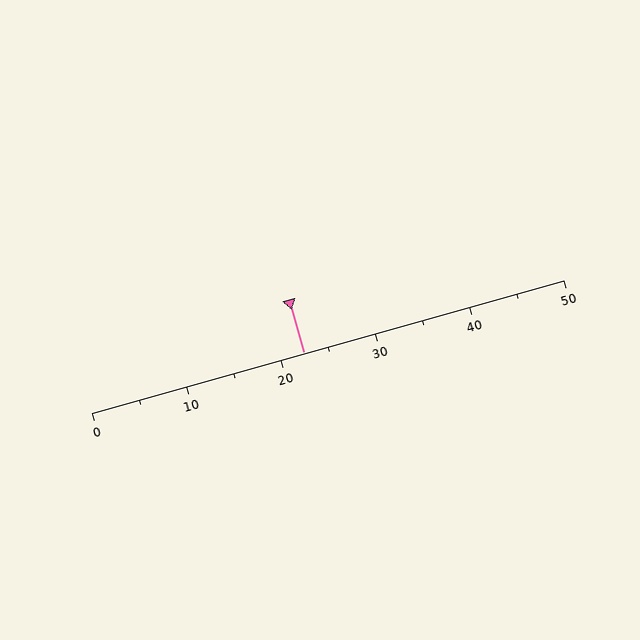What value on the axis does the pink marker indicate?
The marker indicates approximately 22.5.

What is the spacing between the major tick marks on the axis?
The major ticks are spaced 10 apart.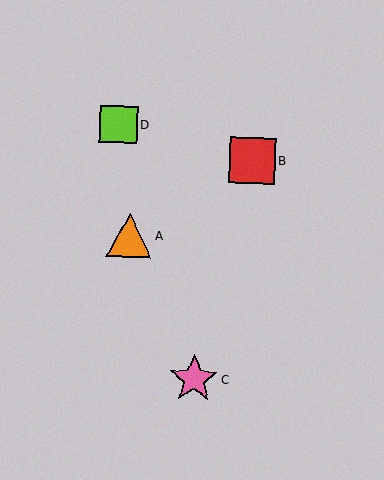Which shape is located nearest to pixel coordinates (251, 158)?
The red square (labeled B) at (252, 160) is nearest to that location.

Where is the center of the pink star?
The center of the pink star is at (194, 379).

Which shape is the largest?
The pink star (labeled C) is the largest.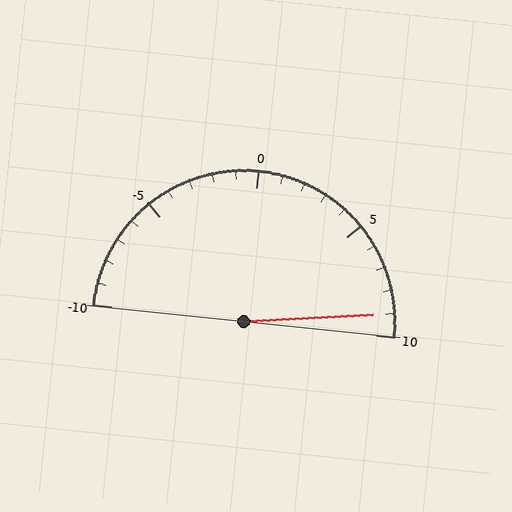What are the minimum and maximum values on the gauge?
The gauge ranges from -10 to 10.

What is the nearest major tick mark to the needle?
The nearest major tick mark is 10.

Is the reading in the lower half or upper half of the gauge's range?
The reading is in the upper half of the range (-10 to 10).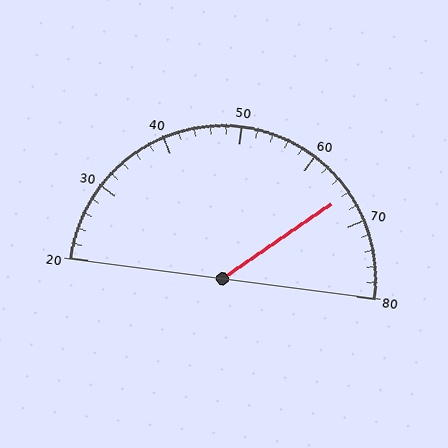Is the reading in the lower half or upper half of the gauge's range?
The reading is in the upper half of the range (20 to 80).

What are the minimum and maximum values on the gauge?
The gauge ranges from 20 to 80.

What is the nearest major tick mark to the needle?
The nearest major tick mark is 70.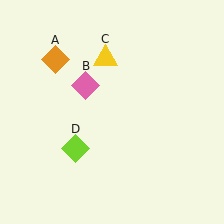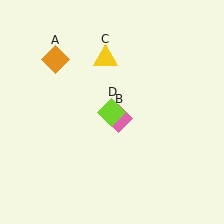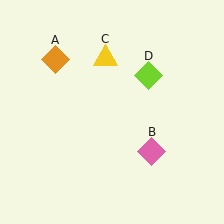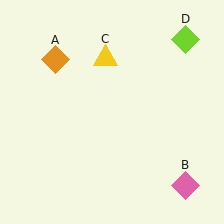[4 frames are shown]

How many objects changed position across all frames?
2 objects changed position: pink diamond (object B), lime diamond (object D).